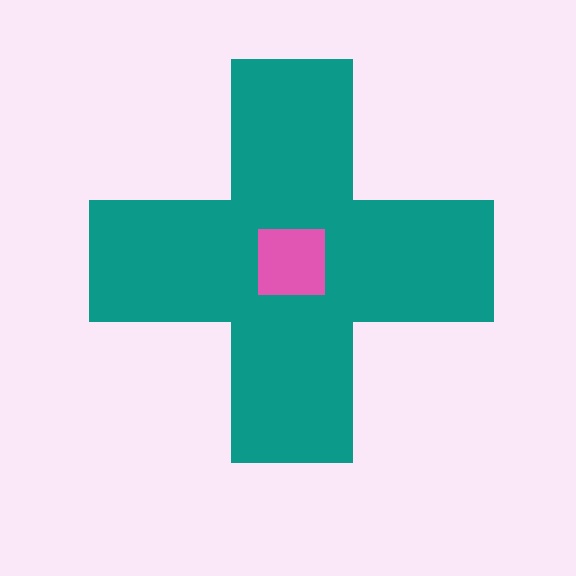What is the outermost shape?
The teal cross.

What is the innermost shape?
The pink square.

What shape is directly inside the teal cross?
The pink square.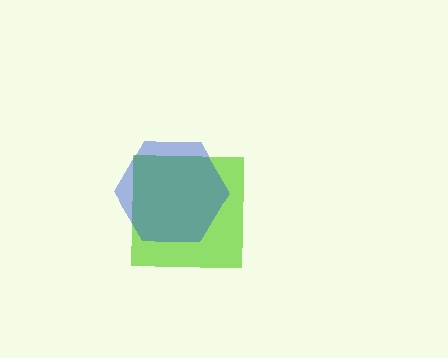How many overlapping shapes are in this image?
There are 2 overlapping shapes in the image.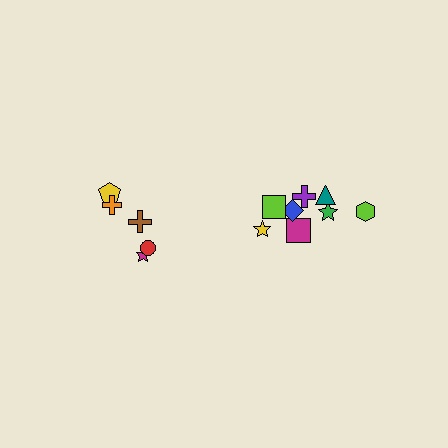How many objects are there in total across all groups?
There are 13 objects.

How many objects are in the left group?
There are 5 objects.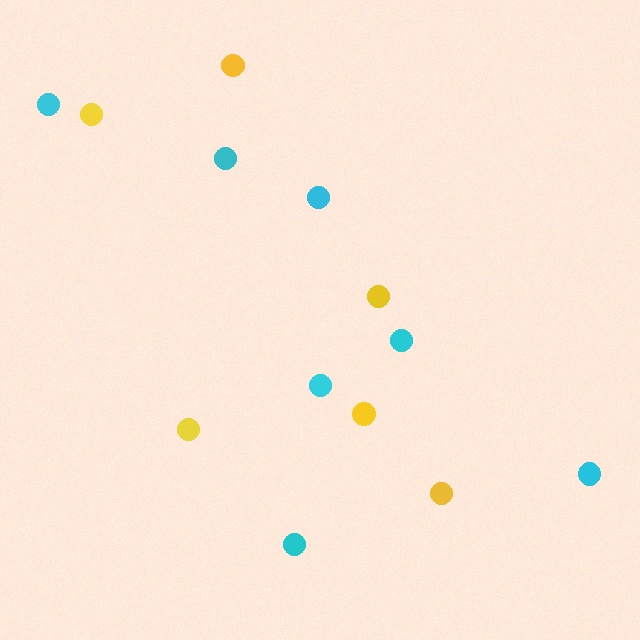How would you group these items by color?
There are 2 groups: one group of cyan circles (7) and one group of yellow circles (6).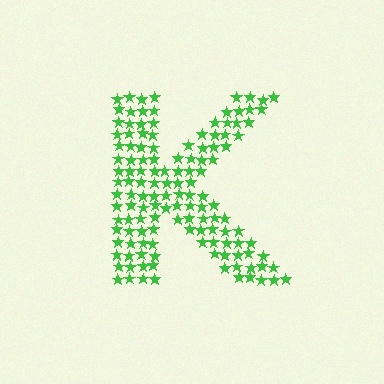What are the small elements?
The small elements are stars.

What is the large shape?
The large shape is the letter K.